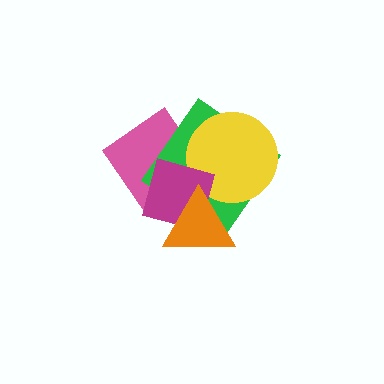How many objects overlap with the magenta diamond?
4 objects overlap with the magenta diamond.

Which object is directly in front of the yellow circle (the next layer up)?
The magenta diamond is directly in front of the yellow circle.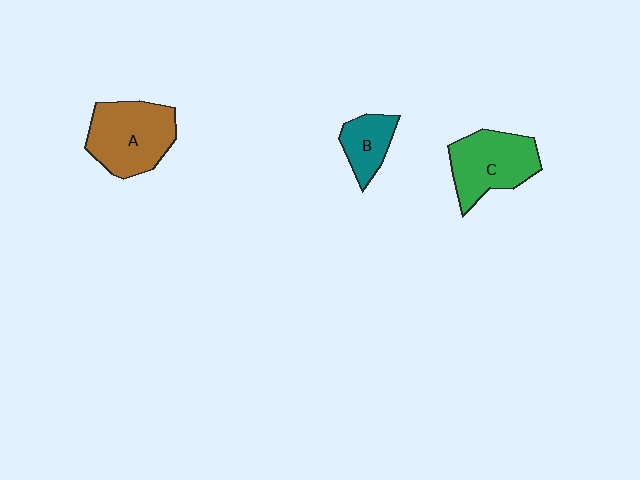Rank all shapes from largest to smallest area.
From largest to smallest: A (brown), C (green), B (teal).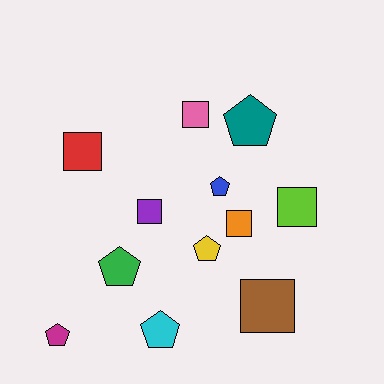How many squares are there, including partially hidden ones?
There are 6 squares.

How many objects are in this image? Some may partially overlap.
There are 12 objects.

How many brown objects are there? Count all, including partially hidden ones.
There is 1 brown object.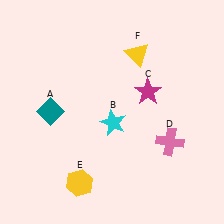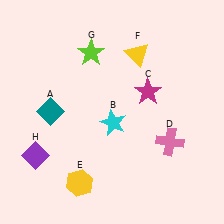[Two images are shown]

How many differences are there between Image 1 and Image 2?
There are 2 differences between the two images.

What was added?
A lime star (G), a purple diamond (H) were added in Image 2.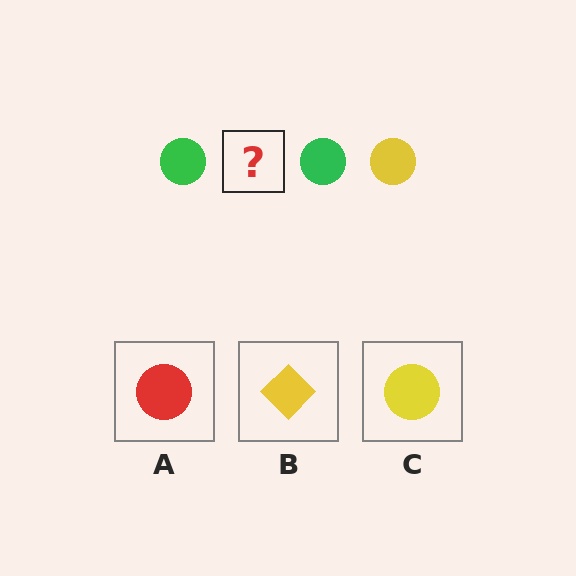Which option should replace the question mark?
Option C.